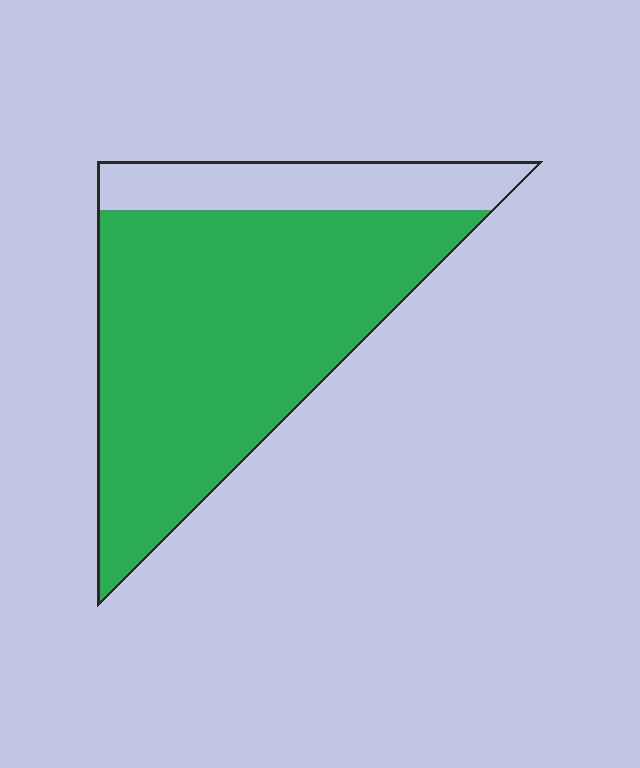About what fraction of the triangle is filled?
About four fifths (4/5).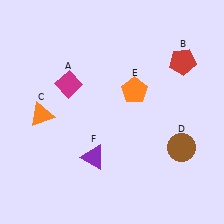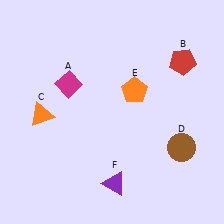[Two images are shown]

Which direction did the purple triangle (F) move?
The purple triangle (F) moved down.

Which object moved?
The purple triangle (F) moved down.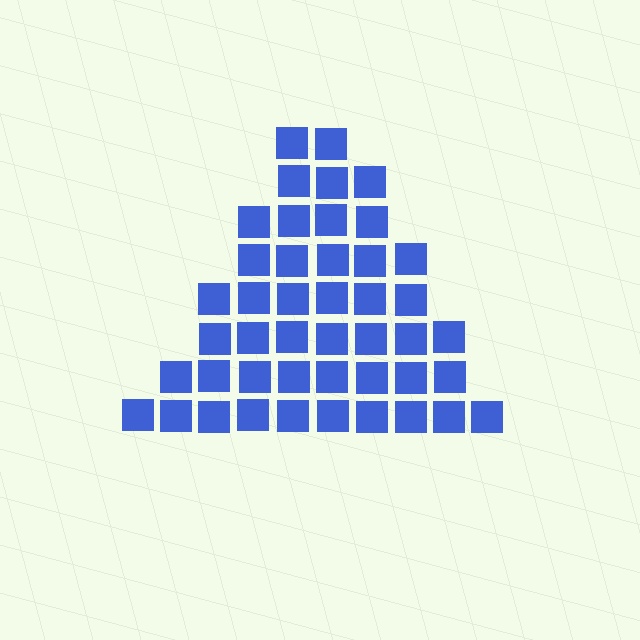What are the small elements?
The small elements are squares.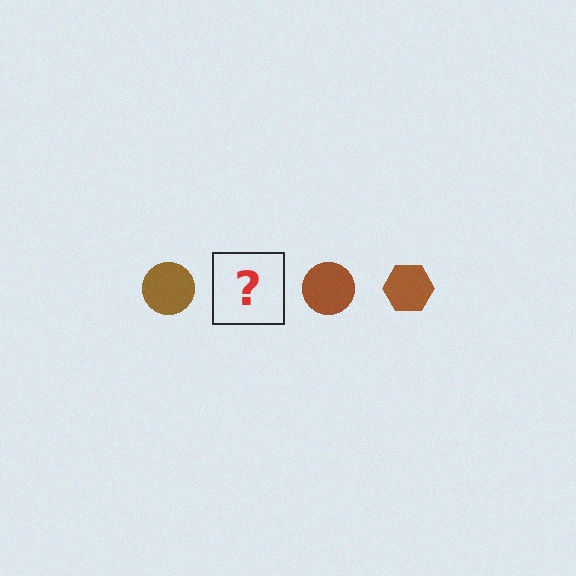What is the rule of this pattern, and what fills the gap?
The rule is that the pattern cycles through circle, hexagon shapes in brown. The gap should be filled with a brown hexagon.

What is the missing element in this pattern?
The missing element is a brown hexagon.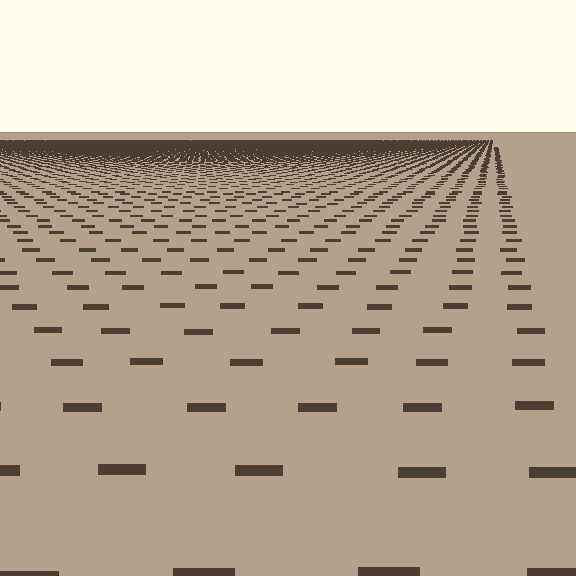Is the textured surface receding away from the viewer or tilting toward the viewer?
The surface is receding away from the viewer. Texture elements get smaller and denser toward the top.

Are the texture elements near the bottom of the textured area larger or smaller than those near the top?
Larger. Near the bottom, elements are closer to the viewer and appear at a bigger on-screen size.